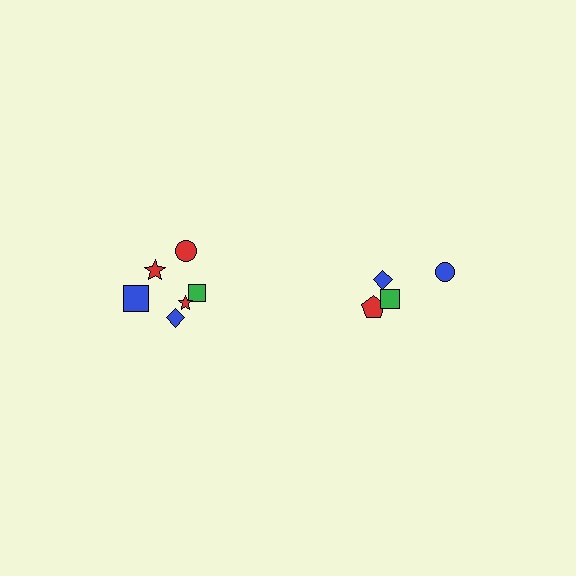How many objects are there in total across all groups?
There are 10 objects.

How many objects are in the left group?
There are 6 objects.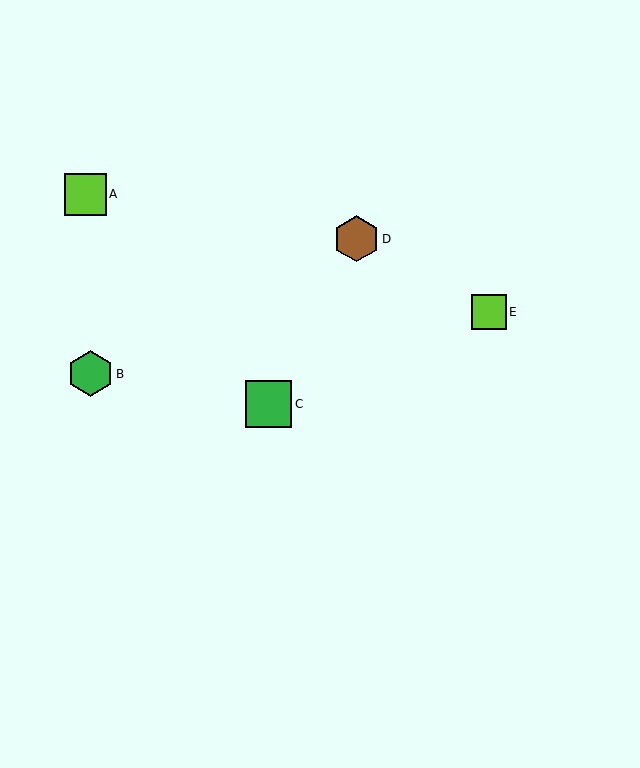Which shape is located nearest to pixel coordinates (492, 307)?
The lime square (labeled E) at (489, 312) is nearest to that location.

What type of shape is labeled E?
Shape E is a lime square.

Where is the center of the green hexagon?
The center of the green hexagon is at (90, 374).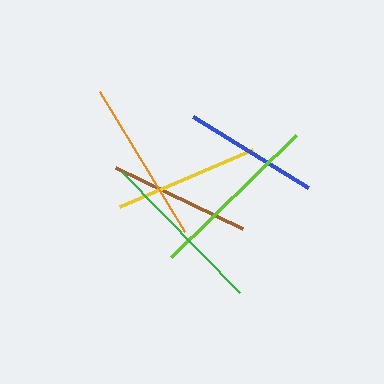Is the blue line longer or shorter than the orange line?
The orange line is longer than the blue line.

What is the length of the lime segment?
The lime segment is approximately 175 pixels long.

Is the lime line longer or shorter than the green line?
The lime line is longer than the green line.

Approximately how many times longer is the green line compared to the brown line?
The green line is approximately 1.2 times the length of the brown line.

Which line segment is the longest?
The lime line is the longest at approximately 175 pixels.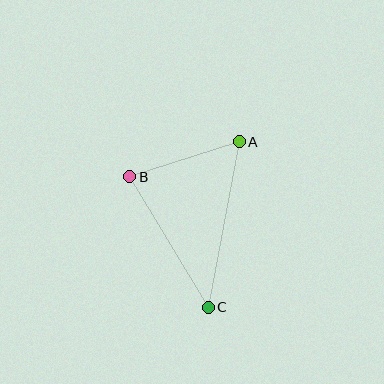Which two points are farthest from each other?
Points A and C are farthest from each other.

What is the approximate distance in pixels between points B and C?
The distance between B and C is approximately 152 pixels.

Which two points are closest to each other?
Points A and B are closest to each other.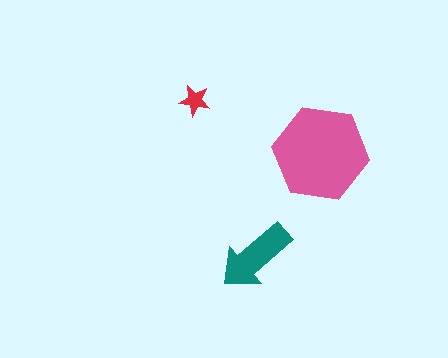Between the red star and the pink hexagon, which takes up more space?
The pink hexagon.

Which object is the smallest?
The red star.